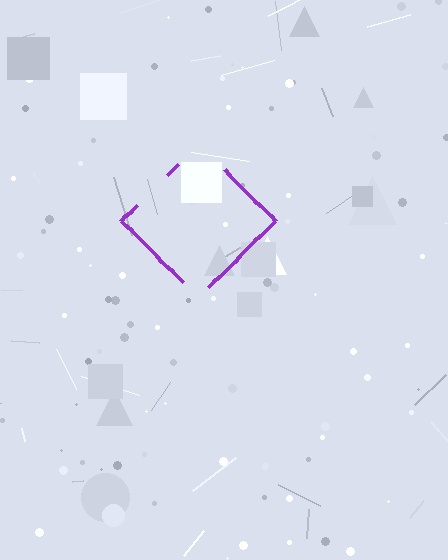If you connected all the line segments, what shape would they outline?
They would outline a diamond.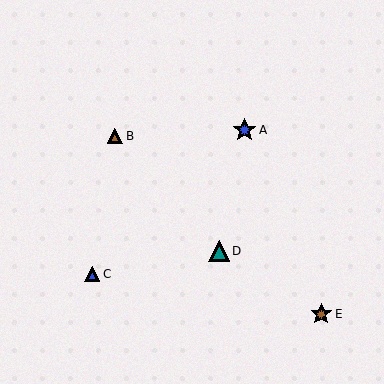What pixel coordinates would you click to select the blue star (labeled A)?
Click at (244, 130) to select the blue star A.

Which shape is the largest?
The blue star (labeled A) is the largest.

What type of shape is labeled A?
Shape A is a blue star.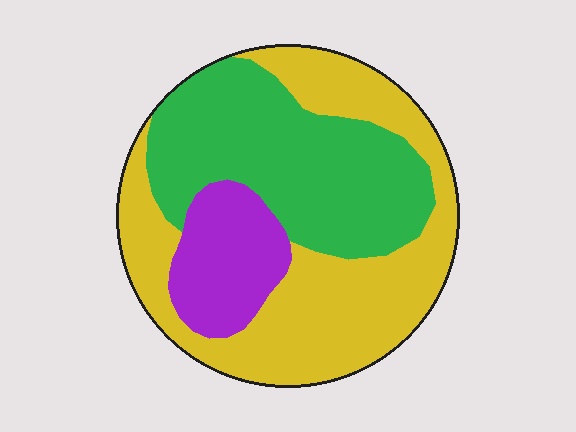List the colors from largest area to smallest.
From largest to smallest: yellow, green, purple.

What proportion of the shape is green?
Green covers roughly 40% of the shape.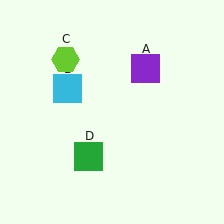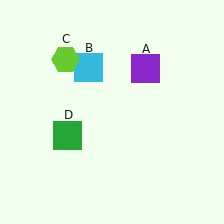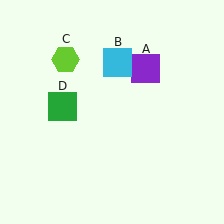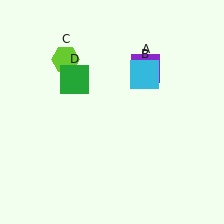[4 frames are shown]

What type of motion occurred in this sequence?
The cyan square (object B), green square (object D) rotated clockwise around the center of the scene.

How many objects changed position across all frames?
2 objects changed position: cyan square (object B), green square (object D).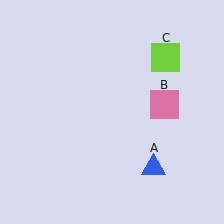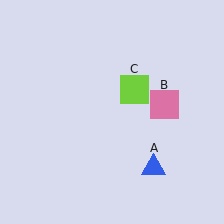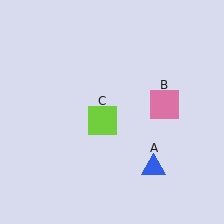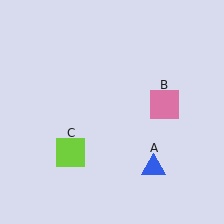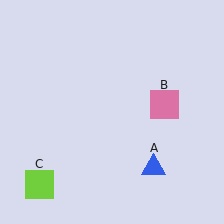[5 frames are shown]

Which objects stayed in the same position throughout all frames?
Blue triangle (object A) and pink square (object B) remained stationary.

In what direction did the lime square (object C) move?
The lime square (object C) moved down and to the left.